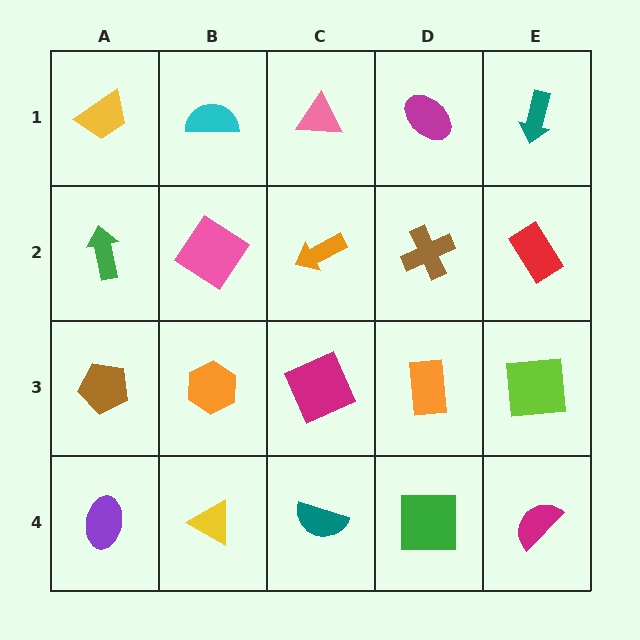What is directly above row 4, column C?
A magenta square.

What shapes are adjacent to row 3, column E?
A red rectangle (row 2, column E), a magenta semicircle (row 4, column E), an orange rectangle (row 3, column D).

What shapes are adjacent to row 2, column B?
A cyan semicircle (row 1, column B), an orange hexagon (row 3, column B), a green arrow (row 2, column A), an orange arrow (row 2, column C).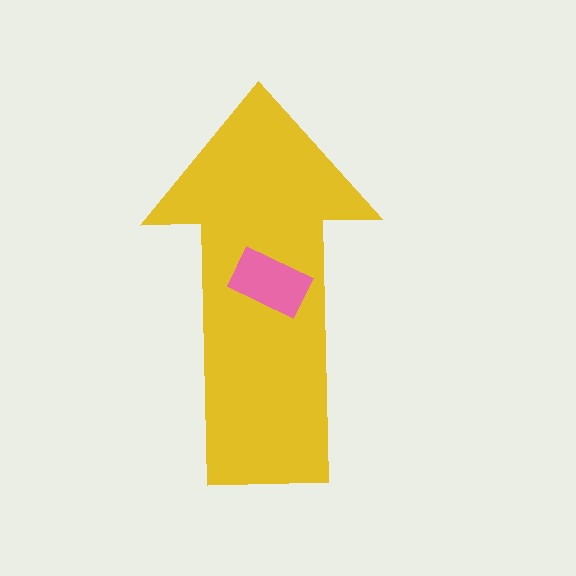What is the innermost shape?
The pink rectangle.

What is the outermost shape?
The yellow arrow.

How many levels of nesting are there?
2.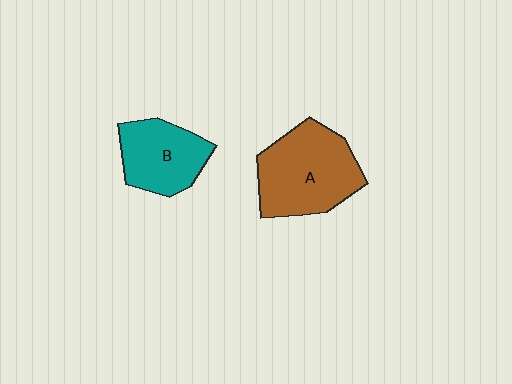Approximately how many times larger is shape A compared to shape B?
Approximately 1.4 times.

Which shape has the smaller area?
Shape B (teal).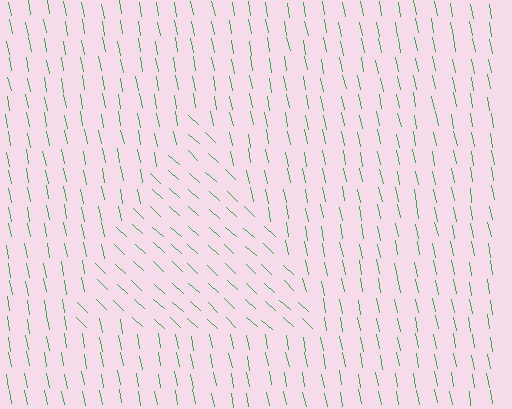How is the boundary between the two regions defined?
The boundary is defined purely by a change in line orientation (approximately 36 degrees difference). All lines are the same color and thickness.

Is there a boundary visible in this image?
Yes, there is a texture boundary formed by a change in line orientation.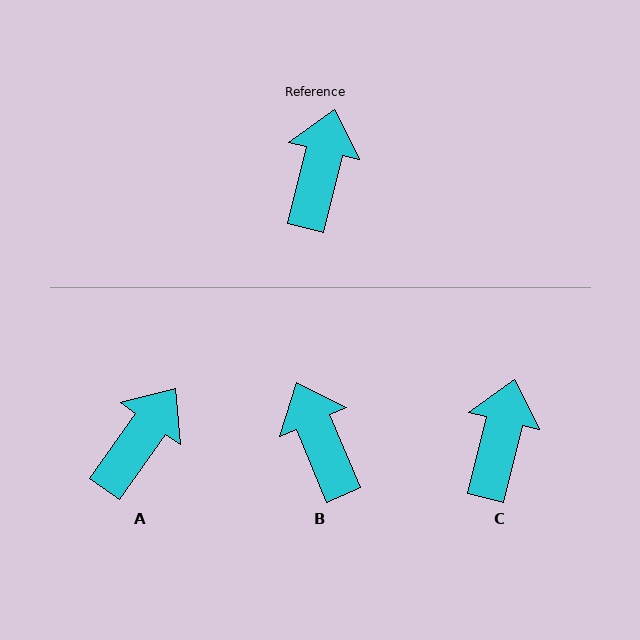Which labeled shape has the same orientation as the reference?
C.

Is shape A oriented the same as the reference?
No, it is off by about 22 degrees.